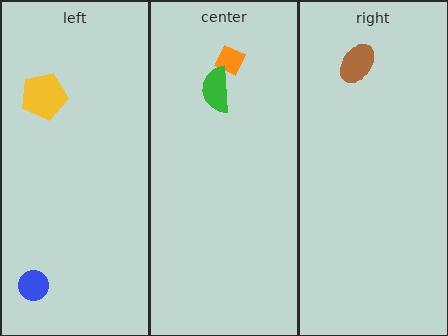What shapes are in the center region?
The orange diamond, the green semicircle.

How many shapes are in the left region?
2.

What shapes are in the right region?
The brown ellipse.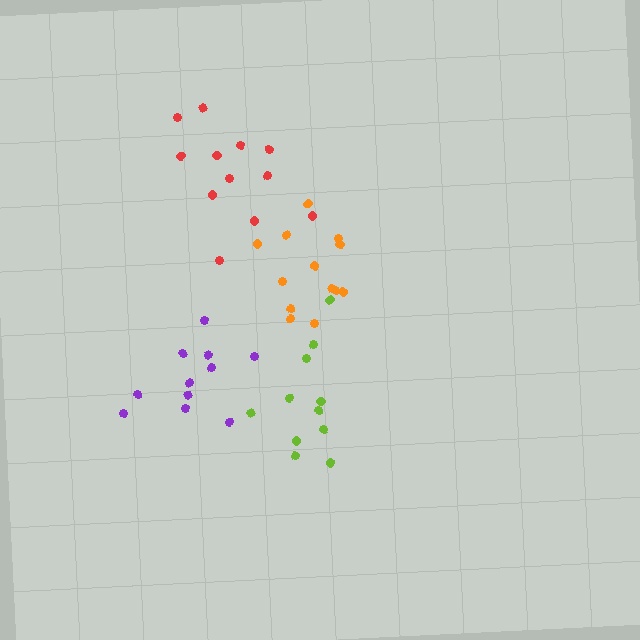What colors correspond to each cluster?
The clusters are colored: purple, lime, orange, red.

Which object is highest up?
The red cluster is topmost.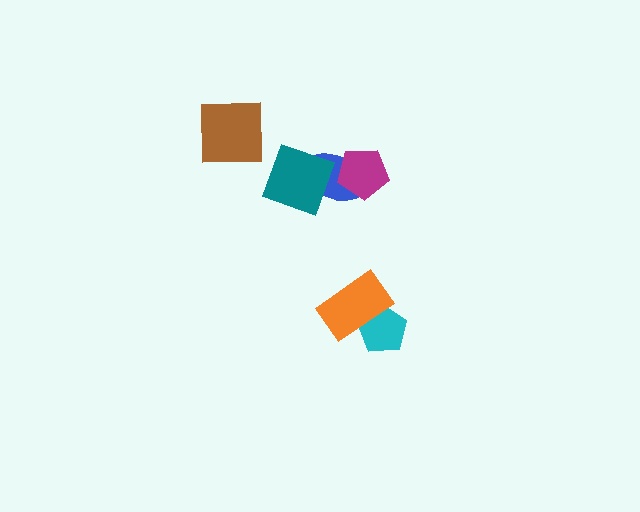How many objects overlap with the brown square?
0 objects overlap with the brown square.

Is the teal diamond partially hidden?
No, no other shape covers it.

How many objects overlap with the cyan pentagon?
1 object overlaps with the cyan pentagon.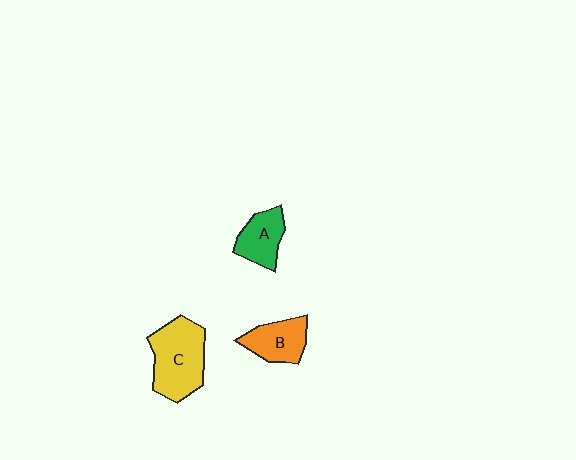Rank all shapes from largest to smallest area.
From largest to smallest: C (yellow), B (orange), A (green).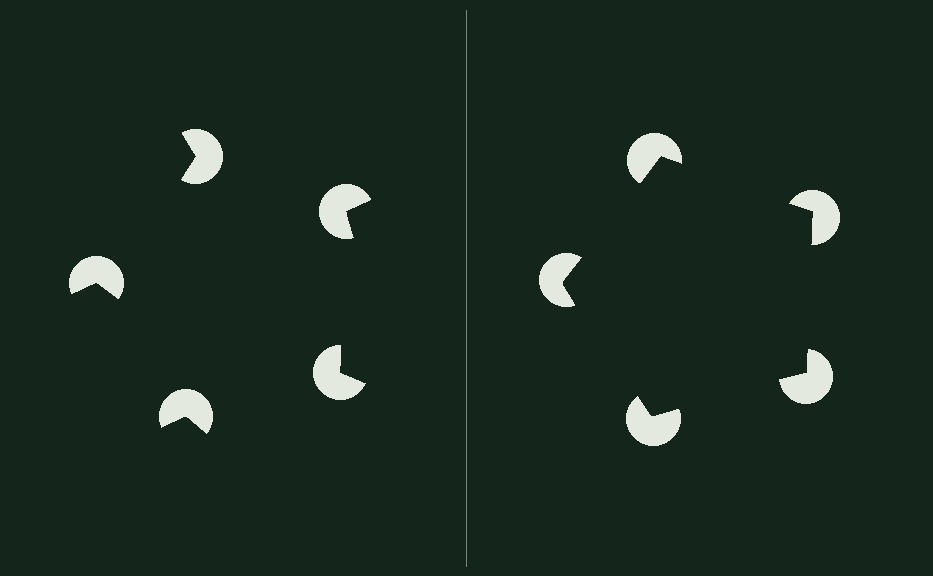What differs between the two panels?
The pac-man discs are positioned identically on both sides; only the wedge orientations differ. On the right they align to a pentagon; on the left they are misaligned.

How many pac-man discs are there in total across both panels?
10 — 5 on each side.